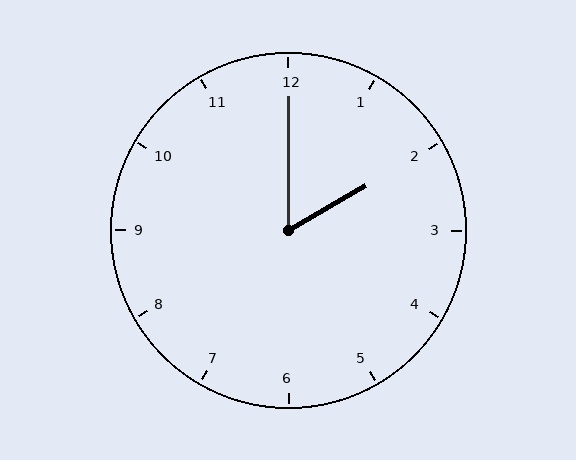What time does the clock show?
2:00.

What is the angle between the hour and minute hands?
Approximately 60 degrees.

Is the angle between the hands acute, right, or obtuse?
It is acute.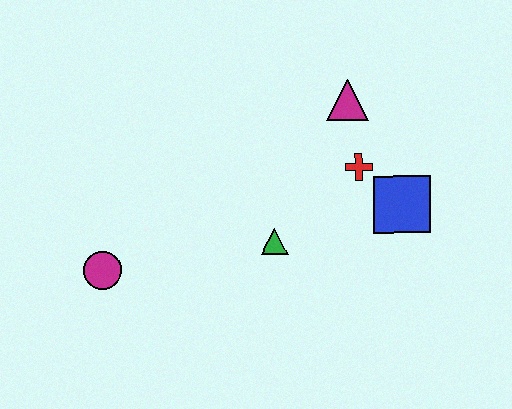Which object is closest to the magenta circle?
The green triangle is closest to the magenta circle.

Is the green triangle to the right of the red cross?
No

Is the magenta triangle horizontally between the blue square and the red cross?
No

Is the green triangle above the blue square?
No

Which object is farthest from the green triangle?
The magenta circle is farthest from the green triangle.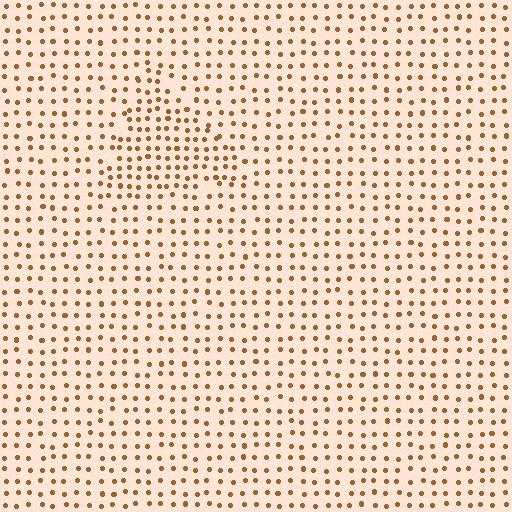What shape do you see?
I see a triangle.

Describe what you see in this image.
The image contains small brown elements arranged at two different densities. A triangle-shaped region is visible where the elements are more densely packed than the surrounding area.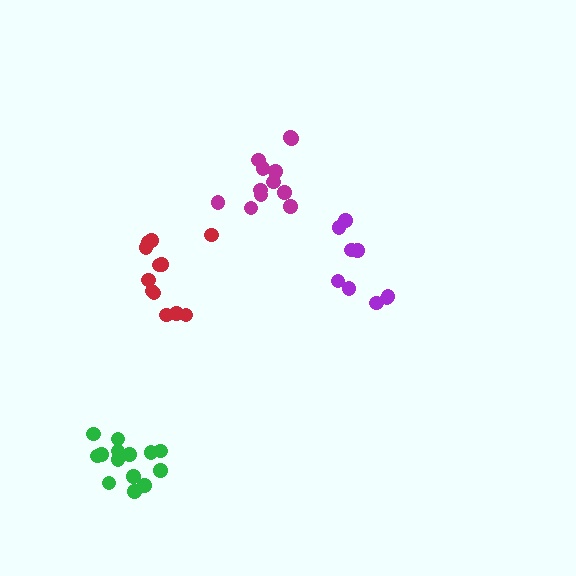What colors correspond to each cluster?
The clusters are colored: red, purple, magenta, green.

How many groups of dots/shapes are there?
There are 4 groups.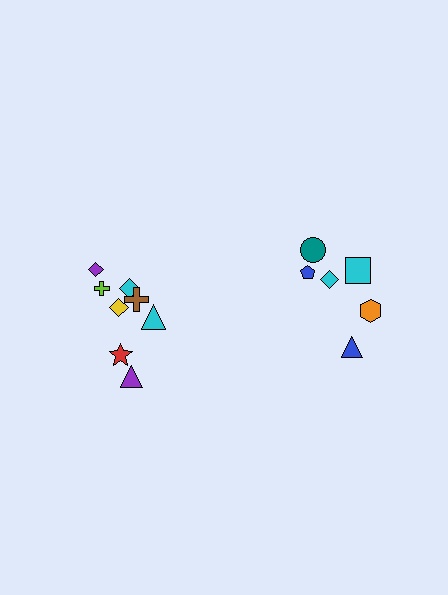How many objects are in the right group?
There are 6 objects.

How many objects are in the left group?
There are 8 objects.